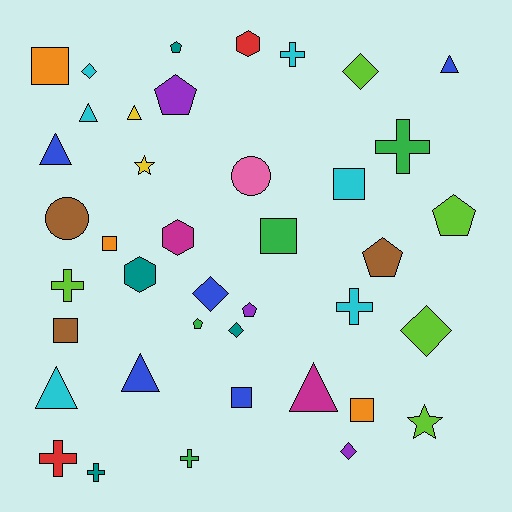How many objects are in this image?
There are 40 objects.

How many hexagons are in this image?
There are 3 hexagons.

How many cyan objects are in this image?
There are 6 cyan objects.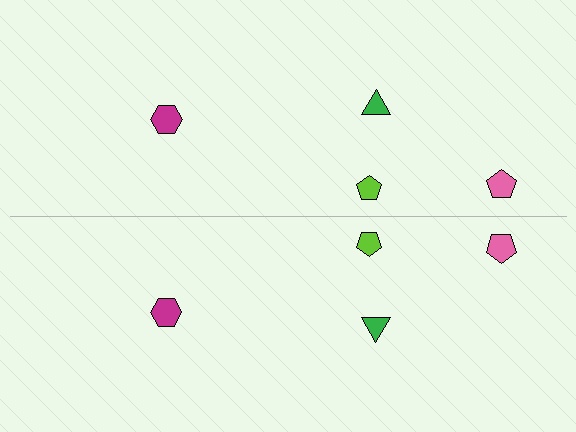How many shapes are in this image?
There are 8 shapes in this image.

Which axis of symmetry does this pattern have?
The pattern has a horizontal axis of symmetry running through the center of the image.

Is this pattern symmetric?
Yes, this pattern has bilateral (reflection) symmetry.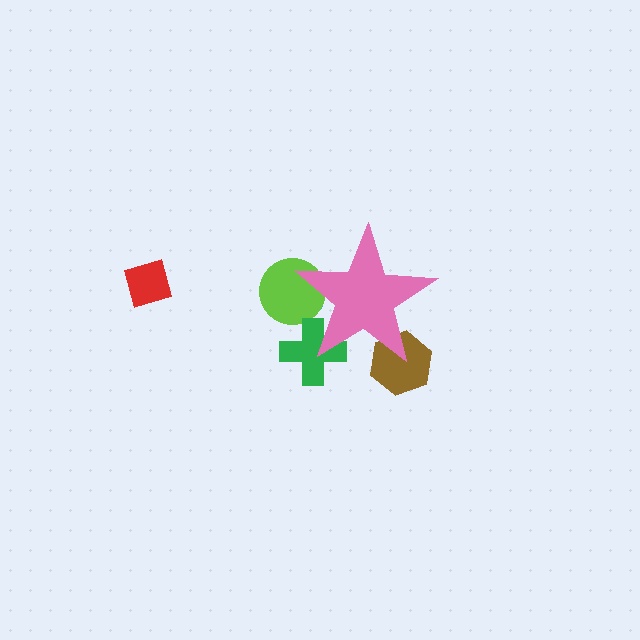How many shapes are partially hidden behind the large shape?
4 shapes are partially hidden.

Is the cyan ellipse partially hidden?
Yes, the cyan ellipse is partially hidden behind the pink star.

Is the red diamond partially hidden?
No, the red diamond is fully visible.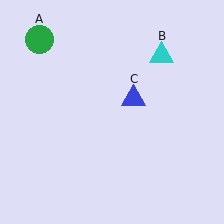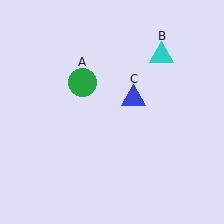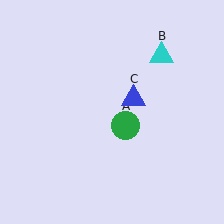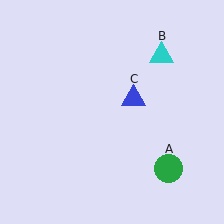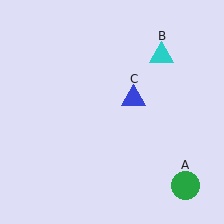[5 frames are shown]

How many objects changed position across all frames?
1 object changed position: green circle (object A).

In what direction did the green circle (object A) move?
The green circle (object A) moved down and to the right.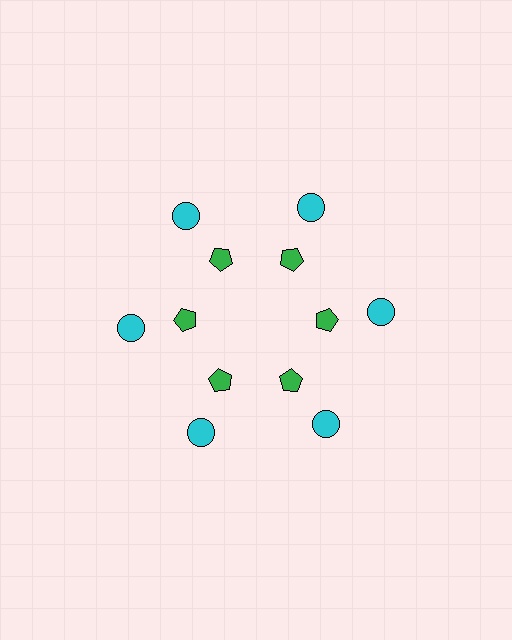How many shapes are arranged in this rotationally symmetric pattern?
There are 12 shapes, arranged in 6 groups of 2.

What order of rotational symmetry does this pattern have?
This pattern has 6-fold rotational symmetry.